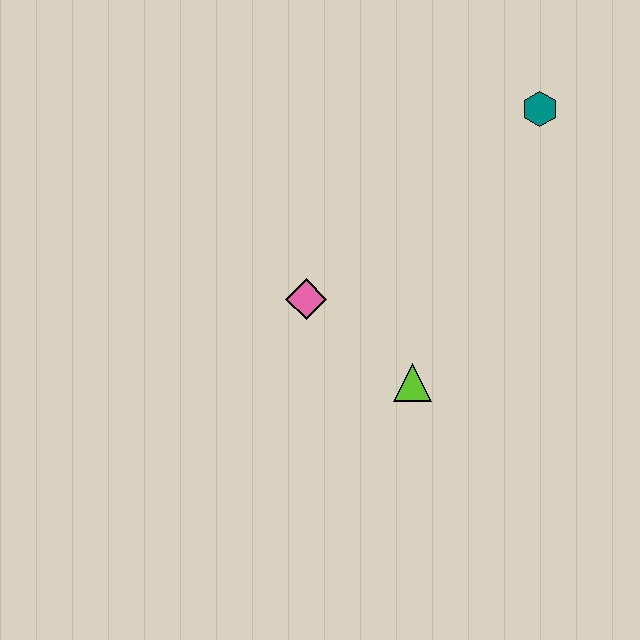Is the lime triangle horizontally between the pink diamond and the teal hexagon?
Yes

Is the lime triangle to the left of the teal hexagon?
Yes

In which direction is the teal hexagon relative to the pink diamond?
The teal hexagon is to the right of the pink diamond.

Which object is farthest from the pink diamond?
The teal hexagon is farthest from the pink diamond.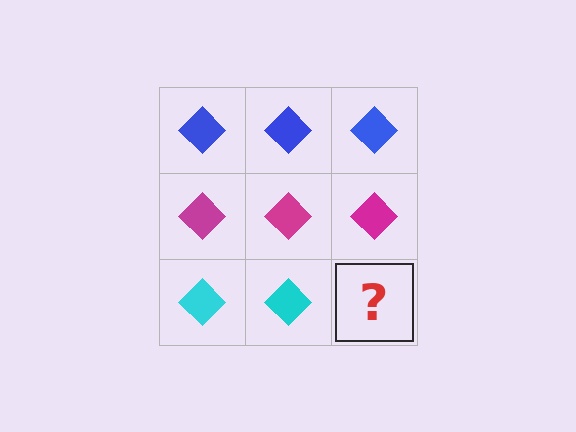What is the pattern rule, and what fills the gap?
The rule is that each row has a consistent color. The gap should be filled with a cyan diamond.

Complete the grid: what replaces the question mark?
The question mark should be replaced with a cyan diamond.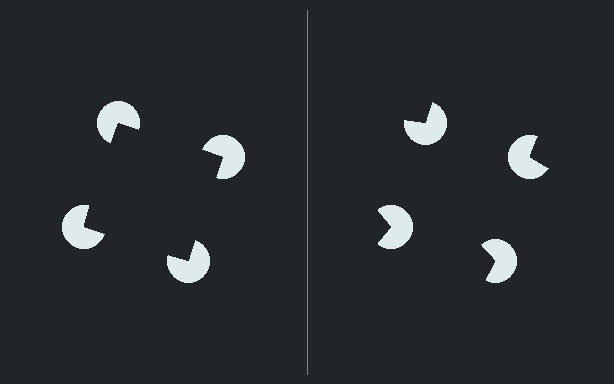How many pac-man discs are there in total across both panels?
8 — 4 on each side.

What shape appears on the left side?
An illusory square.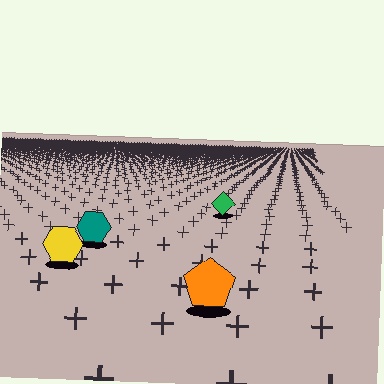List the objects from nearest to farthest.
From nearest to farthest: the orange pentagon, the yellow hexagon, the teal hexagon, the green diamond.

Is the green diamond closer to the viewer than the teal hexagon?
No. The teal hexagon is closer — you can tell from the texture gradient: the ground texture is coarser near it.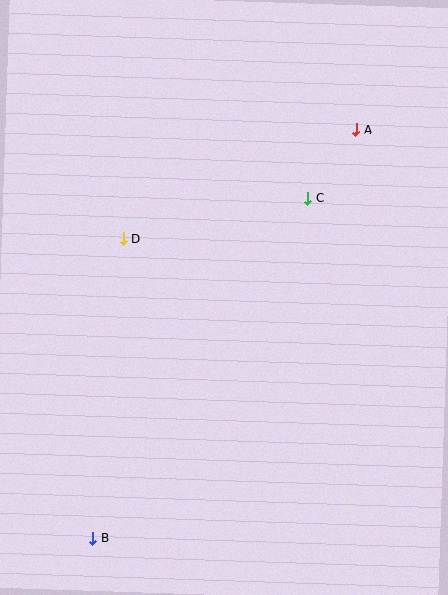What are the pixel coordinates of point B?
Point B is at (93, 538).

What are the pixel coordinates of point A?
Point A is at (356, 130).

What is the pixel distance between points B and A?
The distance between B and A is 486 pixels.